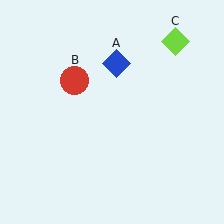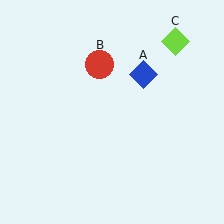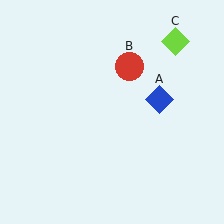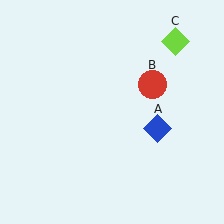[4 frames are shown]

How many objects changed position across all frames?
2 objects changed position: blue diamond (object A), red circle (object B).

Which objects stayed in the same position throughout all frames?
Lime diamond (object C) remained stationary.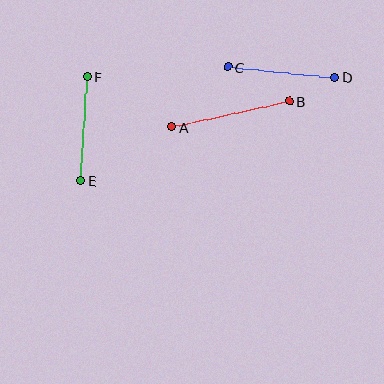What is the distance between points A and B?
The distance is approximately 120 pixels.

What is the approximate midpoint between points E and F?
The midpoint is at approximately (84, 129) pixels.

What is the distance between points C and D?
The distance is approximately 108 pixels.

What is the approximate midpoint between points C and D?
The midpoint is at approximately (281, 72) pixels.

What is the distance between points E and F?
The distance is approximately 104 pixels.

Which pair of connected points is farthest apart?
Points A and B are farthest apart.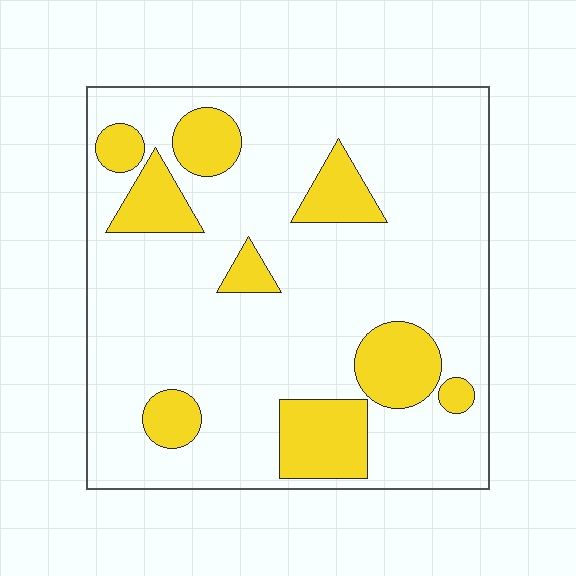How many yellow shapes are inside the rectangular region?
9.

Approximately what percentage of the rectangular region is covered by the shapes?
Approximately 20%.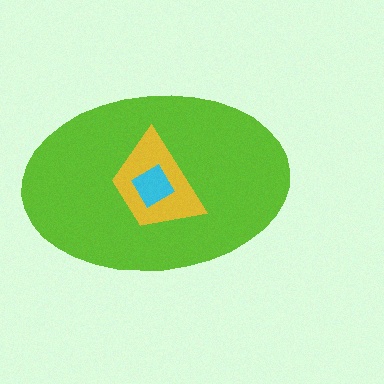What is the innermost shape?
The cyan diamond.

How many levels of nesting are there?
3.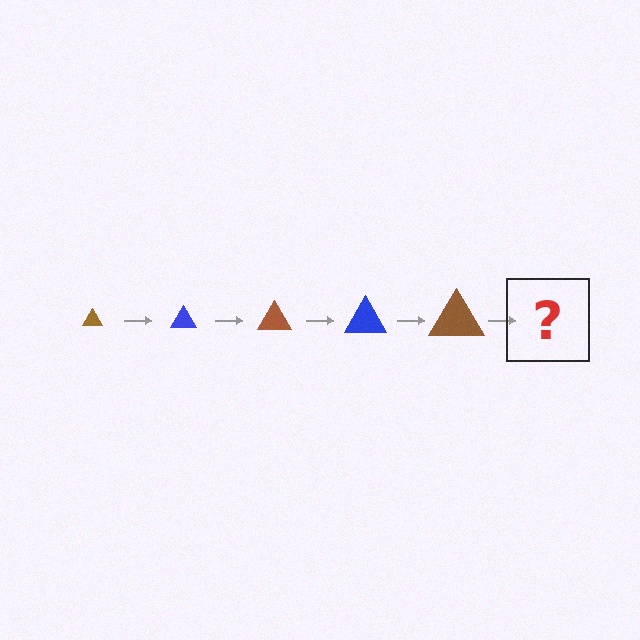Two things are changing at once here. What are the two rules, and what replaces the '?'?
The two rules are that the triangle grows larger each step and the color cycles through brown and blue. The '?' should be a blue triangle, larger than the previous one.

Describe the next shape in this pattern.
It should be a blue triangle, larger than the previous one.